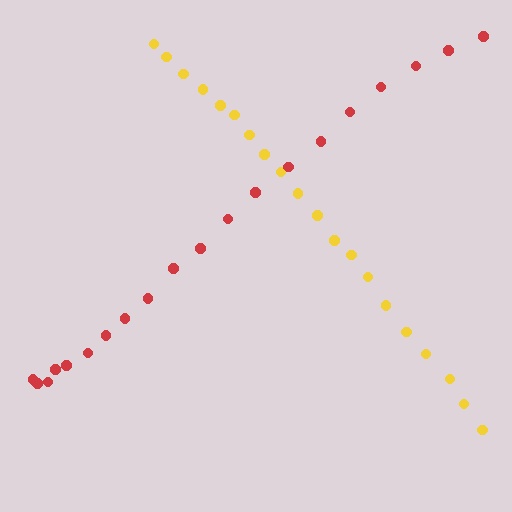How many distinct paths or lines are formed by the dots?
There are 2 distinct paths.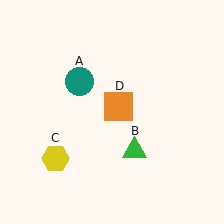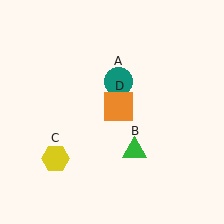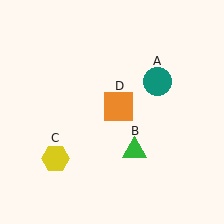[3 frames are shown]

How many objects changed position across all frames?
1 object changed position: teal circle (object A).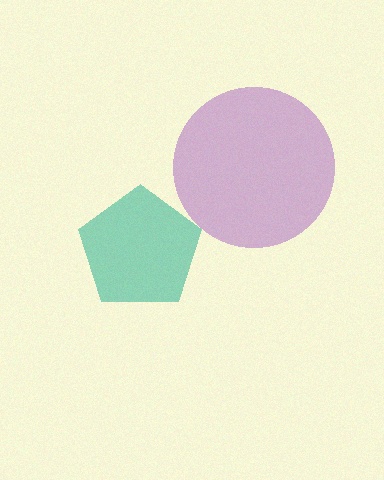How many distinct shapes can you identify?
There are 2 distinct shapes: a purple circle, a teal pentagon.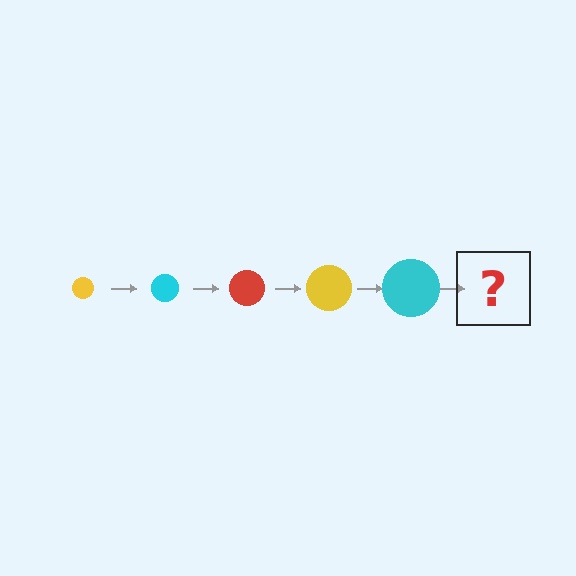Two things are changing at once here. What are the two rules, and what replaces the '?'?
The two rules are that the circle grows larger each step and the color cycles through yellow, cyan, and red. The '?' should be a red circle, larger than the previous one.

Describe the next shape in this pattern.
It should be a red circle, larger than the previous one.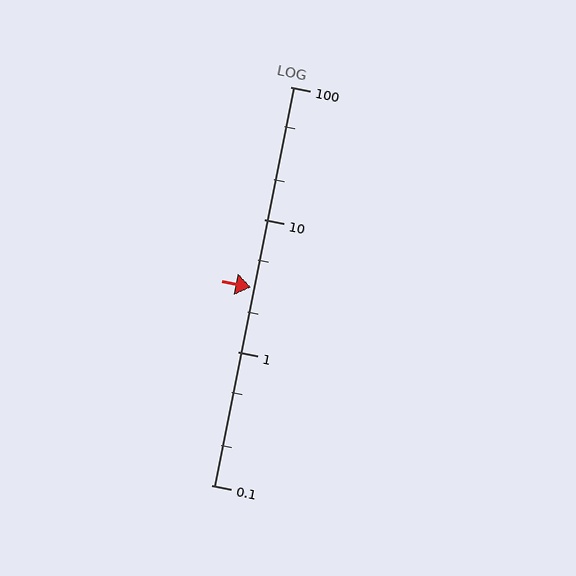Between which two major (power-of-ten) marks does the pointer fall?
The pointer is between 1 and 10.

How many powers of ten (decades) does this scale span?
The scale spans 3 decades, from 0.1 to 100.